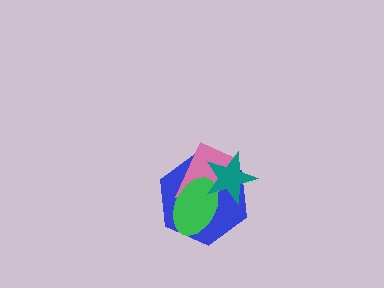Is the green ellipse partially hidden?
Yes, it is partially covered by another shape.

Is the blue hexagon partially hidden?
Yes, it is partially covered by another shape.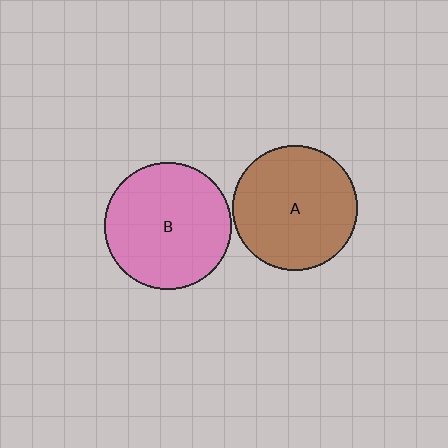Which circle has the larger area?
Circle B (pink).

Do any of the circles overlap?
No, none of the circles overlap.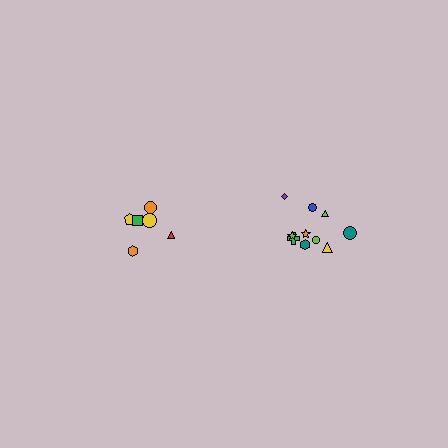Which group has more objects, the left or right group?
The right group.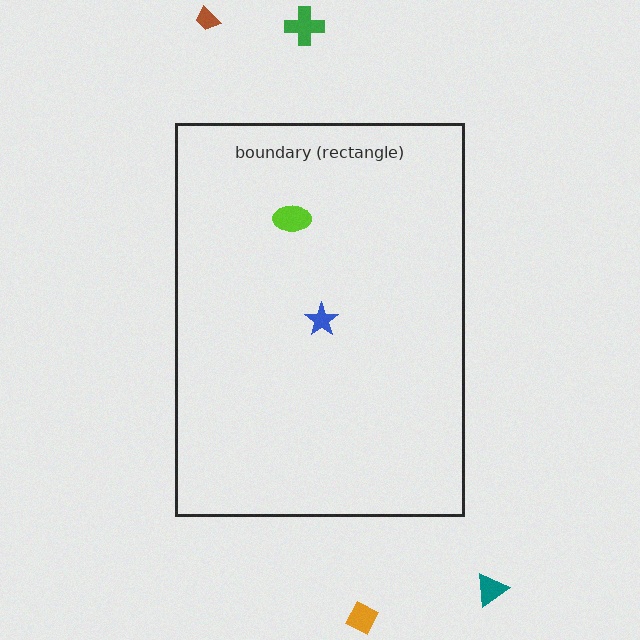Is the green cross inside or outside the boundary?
Outside.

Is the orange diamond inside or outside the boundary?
Outside.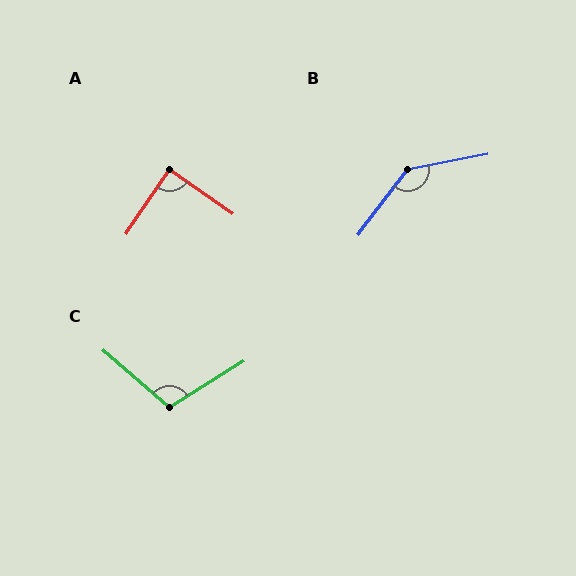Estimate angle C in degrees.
Approximately 107 degrees.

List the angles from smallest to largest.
A (89°), C (107°), B (138°).